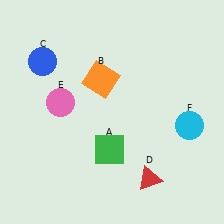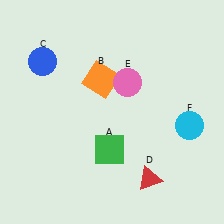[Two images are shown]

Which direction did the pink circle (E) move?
The pink circle (E) moved right.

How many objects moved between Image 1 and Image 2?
1 object moved between the two images.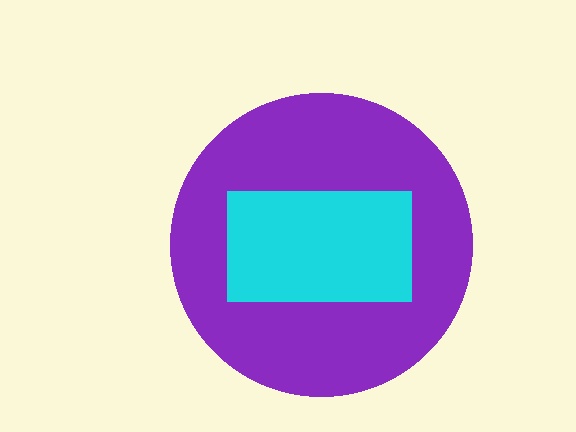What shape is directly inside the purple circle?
The cyan rectangle.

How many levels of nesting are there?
2.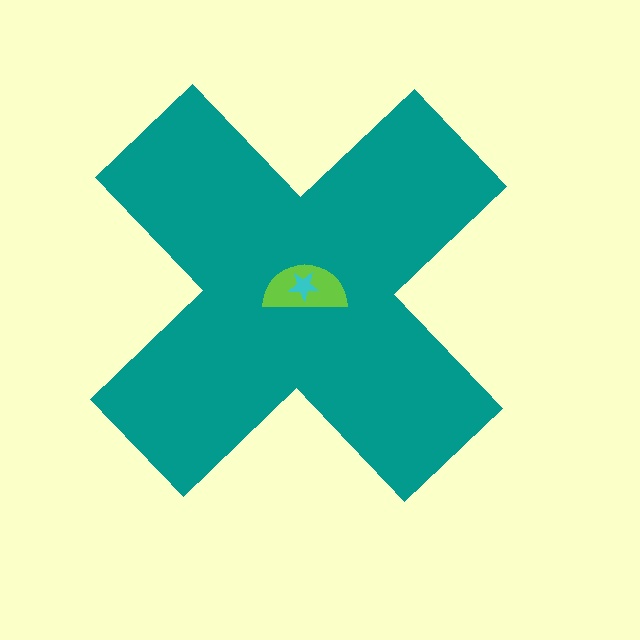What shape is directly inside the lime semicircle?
The cyan star.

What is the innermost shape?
The cyan star.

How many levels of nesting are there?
3.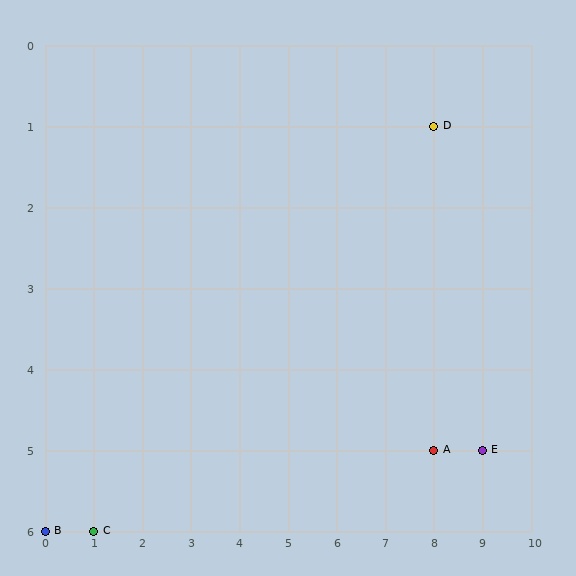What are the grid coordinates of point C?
Point C is at grid coordinates (1, 6).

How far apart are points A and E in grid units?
Points A and E are 1 column apart.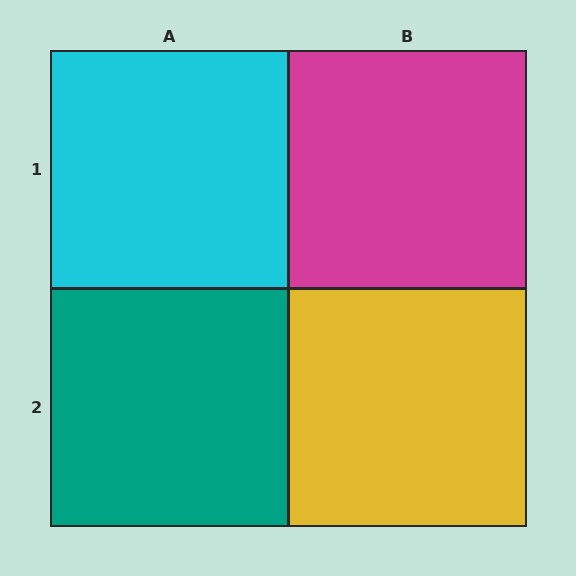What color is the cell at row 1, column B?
Magenta.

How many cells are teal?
1 cell is teal.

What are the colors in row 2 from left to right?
Teal, yellow.